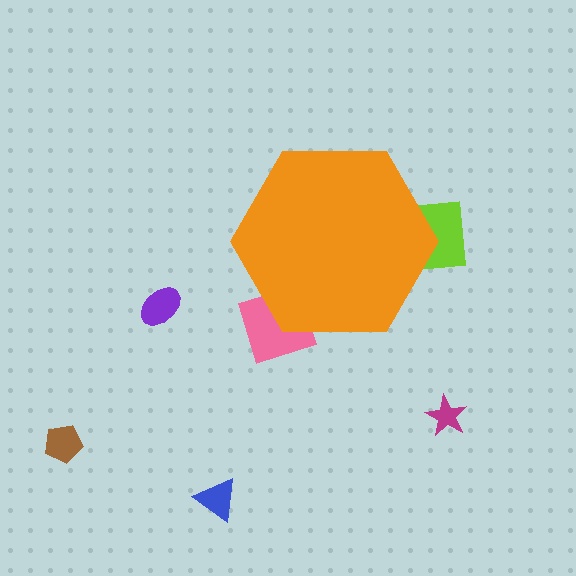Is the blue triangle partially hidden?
No, the blue triangle is fully visible.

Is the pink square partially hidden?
Yes, the pink square is partially hidden behind the orange hexagon.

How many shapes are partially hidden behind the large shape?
2 shapes are partially hidden.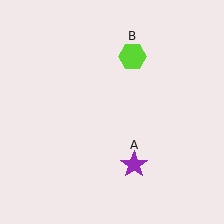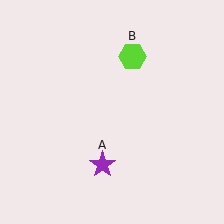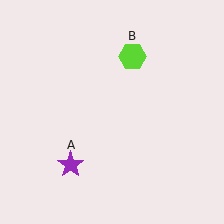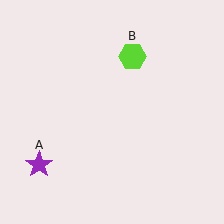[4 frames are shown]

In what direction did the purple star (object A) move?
The purple star (object A) moved left.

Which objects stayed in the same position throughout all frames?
Lime hexagon (object B) remained stationary.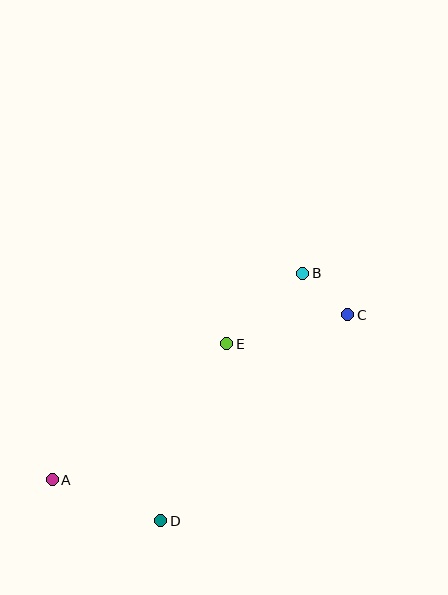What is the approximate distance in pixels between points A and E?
The distance between A and E is approximately 221 pixels.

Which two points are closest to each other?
Points B and C are closest to each other.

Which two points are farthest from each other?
Points A and C are farthest from each other.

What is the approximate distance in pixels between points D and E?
The distance between D and E is approximately 189 pixels.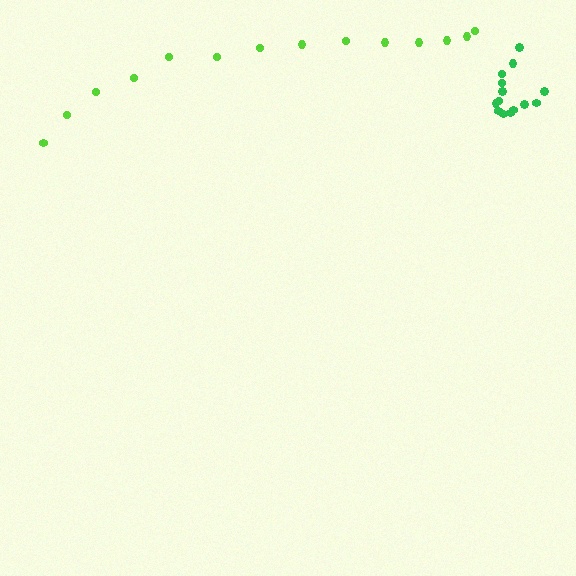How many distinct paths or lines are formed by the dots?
There are 2 distinct paths.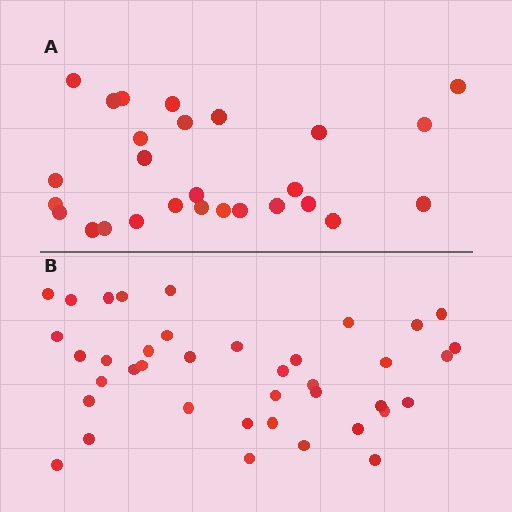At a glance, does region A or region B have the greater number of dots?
Region B (the bottom region) has more dots.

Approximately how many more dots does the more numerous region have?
Region B has roughly 12 or so more dots than region A.